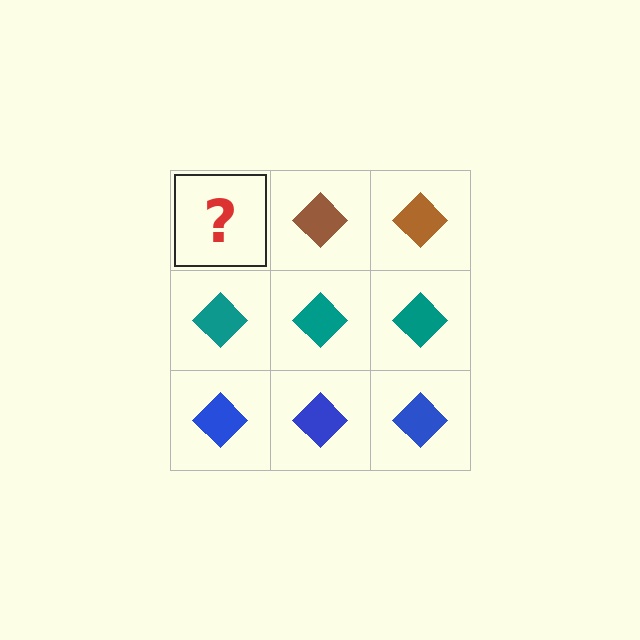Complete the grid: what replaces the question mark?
The question mark should be replaced with a brown diamond.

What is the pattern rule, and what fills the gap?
The rule is that each row has a consistent color. The gap should be filled with a brown diamond.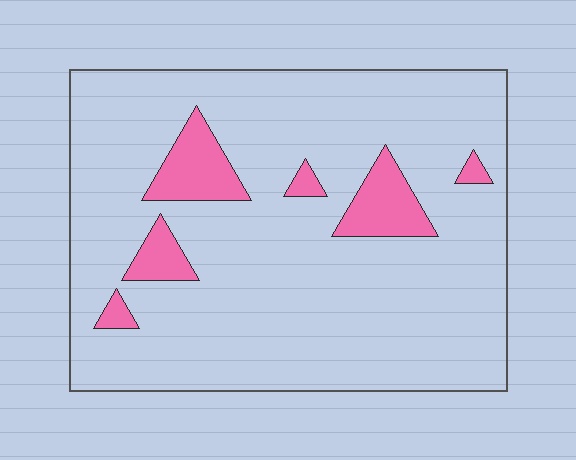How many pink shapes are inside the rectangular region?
6.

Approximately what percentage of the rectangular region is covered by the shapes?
Approximately 10%.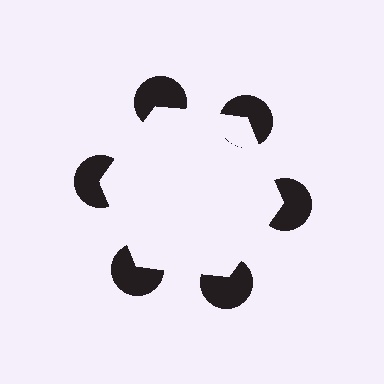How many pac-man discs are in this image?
There are 6 — one at each vertex of the illusory hexagon.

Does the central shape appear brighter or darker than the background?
It typically appears slightly brighter than the background, even though no actual brightness change is drawn.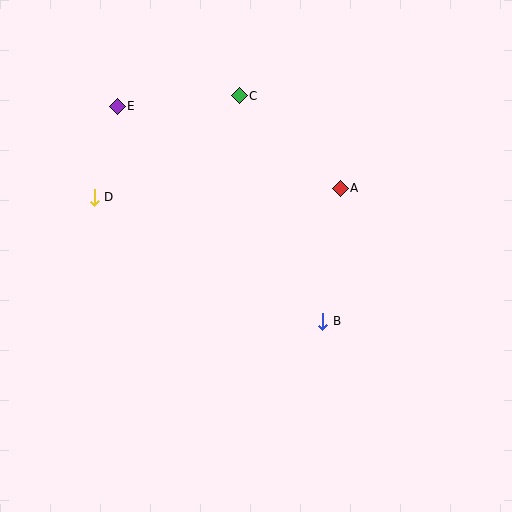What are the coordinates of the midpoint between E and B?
The midpoint between E and B is at (220, 214).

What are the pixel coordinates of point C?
Point C is at (239, 96).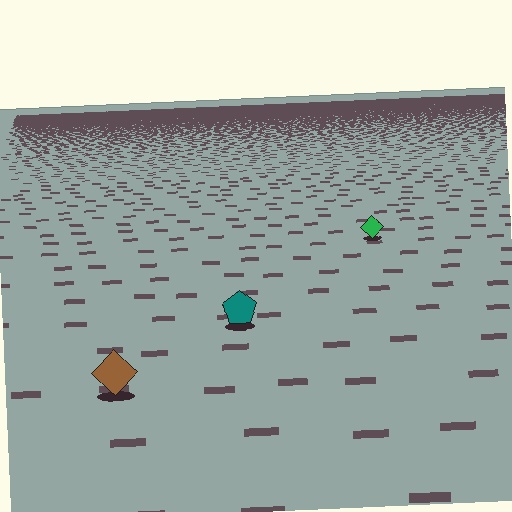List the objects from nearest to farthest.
From nearest to farthest: the brown diamond, the teal pentagon, the green diamond.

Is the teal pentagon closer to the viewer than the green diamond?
Yes. The teal pentagon is closer — you can tell from the texture gradient: the ground texture is coarser near it.